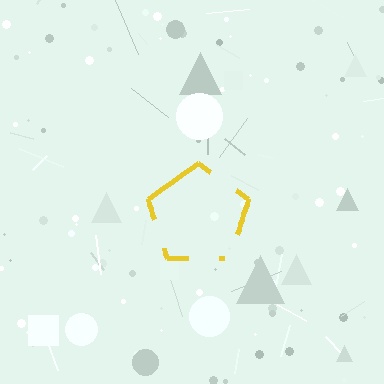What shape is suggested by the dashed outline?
The dashed outline suggests a pentagon.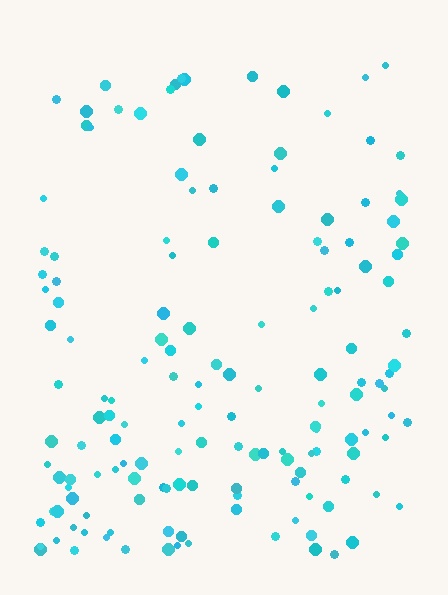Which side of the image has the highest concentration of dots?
The bottom.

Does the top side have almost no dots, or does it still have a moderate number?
Still a moderate number, just noticeably fewer than the bottom.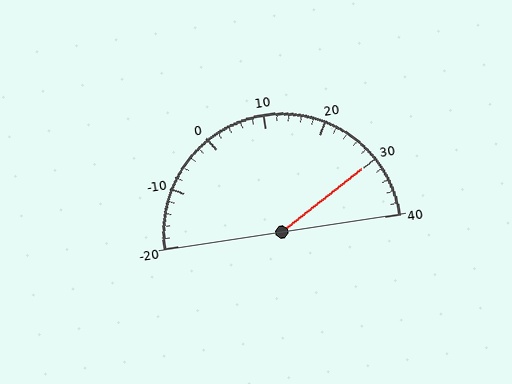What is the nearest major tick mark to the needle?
The nearest major tick mark is 30.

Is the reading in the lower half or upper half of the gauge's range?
The reading is in the upper half of the range (-20 to 40).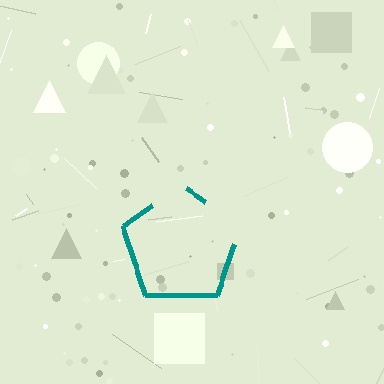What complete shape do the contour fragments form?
The contour fragments form a pentagon.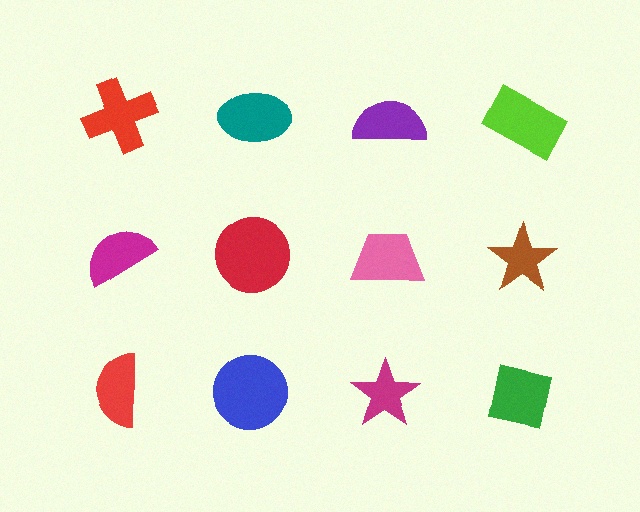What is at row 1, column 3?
A purple semicircle.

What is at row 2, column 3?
A pink trapezoid.